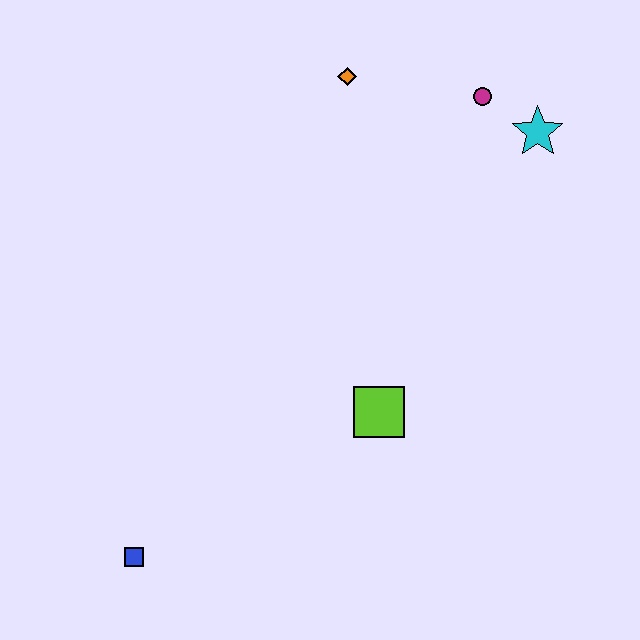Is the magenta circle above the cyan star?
Yes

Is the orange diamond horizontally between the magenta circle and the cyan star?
No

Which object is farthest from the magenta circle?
The blue square is farthest from the magenta circle.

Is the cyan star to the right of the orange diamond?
Yes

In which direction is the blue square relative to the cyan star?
The blue square is below the cyan star.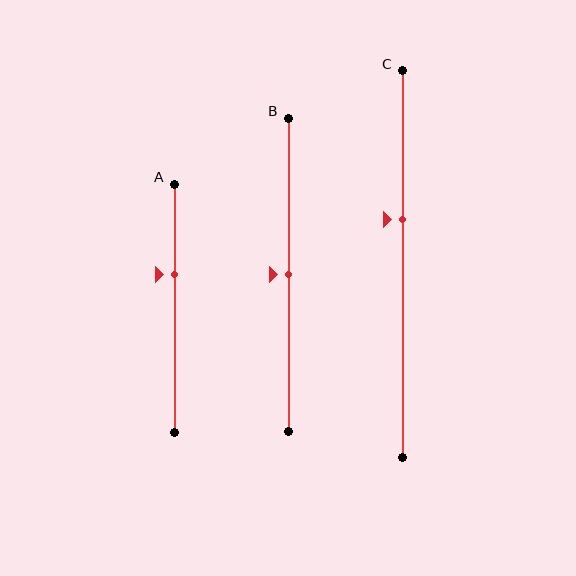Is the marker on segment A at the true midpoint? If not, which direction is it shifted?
No, the marker on segment A is shifted upward by about 14% of the segment length.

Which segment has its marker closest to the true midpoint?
Segment B has its marker closest to the true midpoint.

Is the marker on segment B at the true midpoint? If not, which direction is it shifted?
Yes, the marker on segment B is at the true midpoint.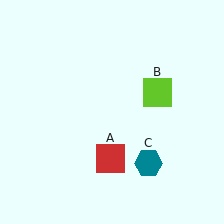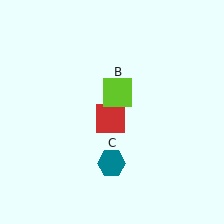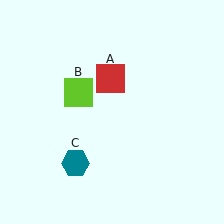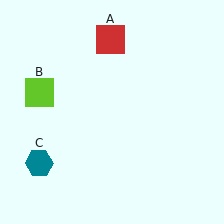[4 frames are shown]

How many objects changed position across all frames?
3 objects changed position: red square (object A), lime square (object B), teal hexagon (object C).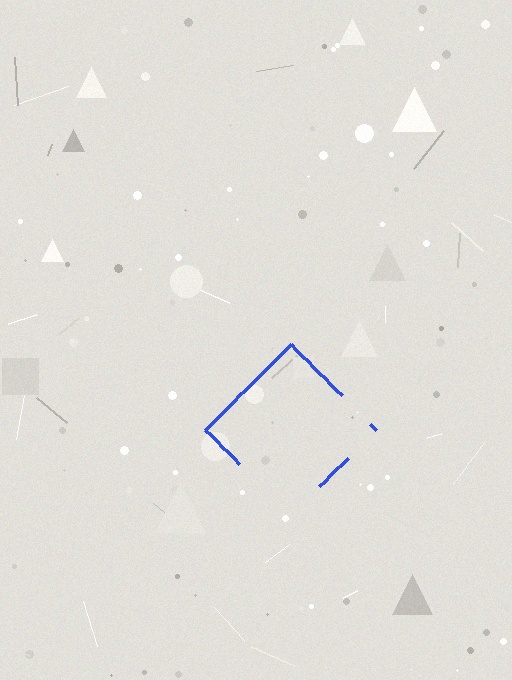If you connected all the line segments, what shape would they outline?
They would outline a diamond.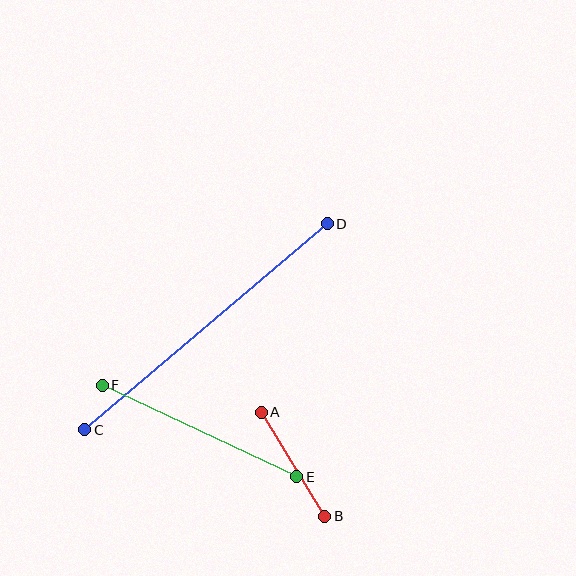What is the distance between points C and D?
The distance is approximately 318 pixels.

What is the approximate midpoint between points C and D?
The midpoint is at approximately (206, 327) pixels.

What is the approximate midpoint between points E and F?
The midpoint is at approximately (200, 431) pixels.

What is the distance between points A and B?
The distance is approximately 122 pixels.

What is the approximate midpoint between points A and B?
The midpoint is at approximately (293, 464) pixels.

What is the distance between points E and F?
The distance is approximately 215 pixels.